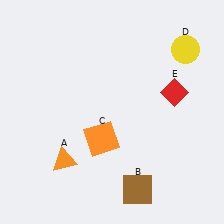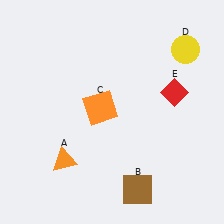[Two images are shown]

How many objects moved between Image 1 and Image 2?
1 object moved between the two images.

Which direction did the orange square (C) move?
The orange square (C) moved up.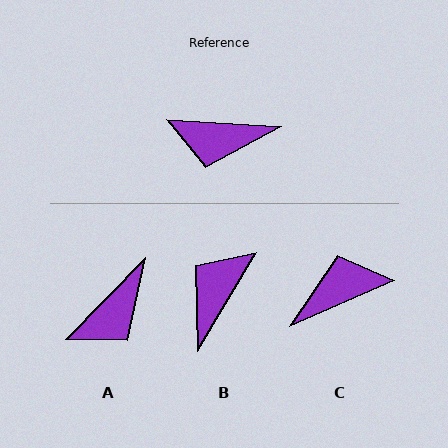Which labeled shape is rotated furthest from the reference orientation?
C, about 153 degrees away.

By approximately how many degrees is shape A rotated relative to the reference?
Approximately 50 degrees counter-clockwise.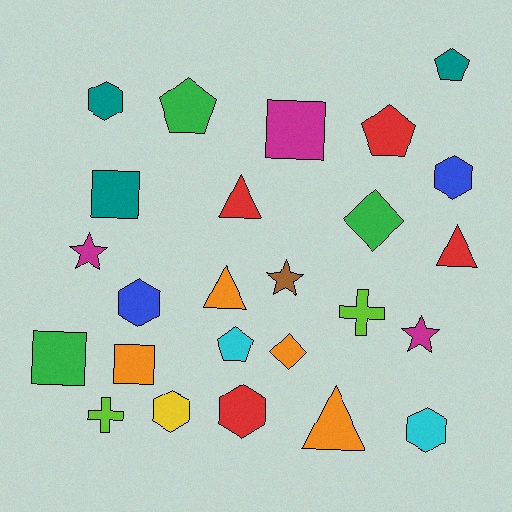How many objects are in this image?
There are 25 objects.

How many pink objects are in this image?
There are no pink objects.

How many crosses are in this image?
There are 2 crosses.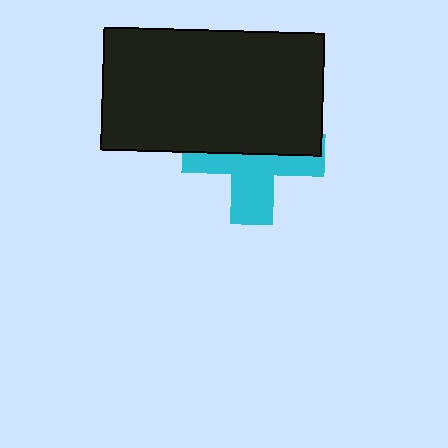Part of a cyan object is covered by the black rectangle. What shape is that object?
It is a cross.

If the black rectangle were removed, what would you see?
You would see the complete cyan cross.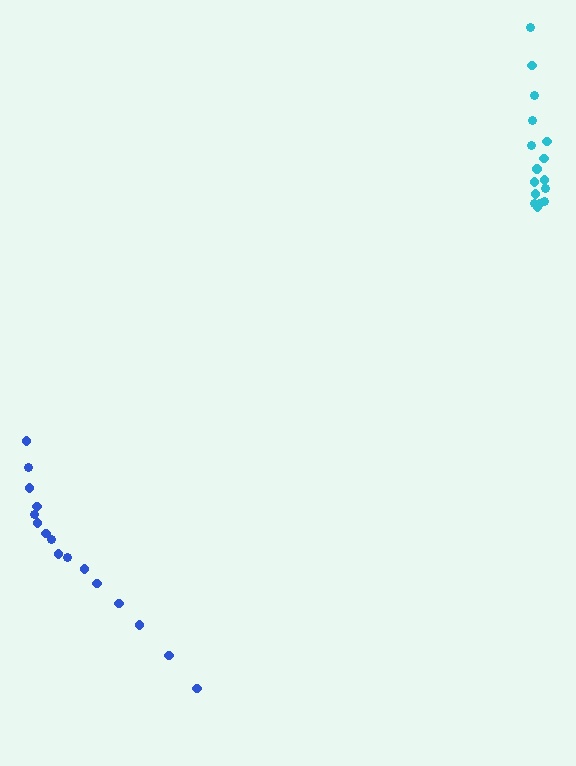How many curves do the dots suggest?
There are 2 distinct paths.